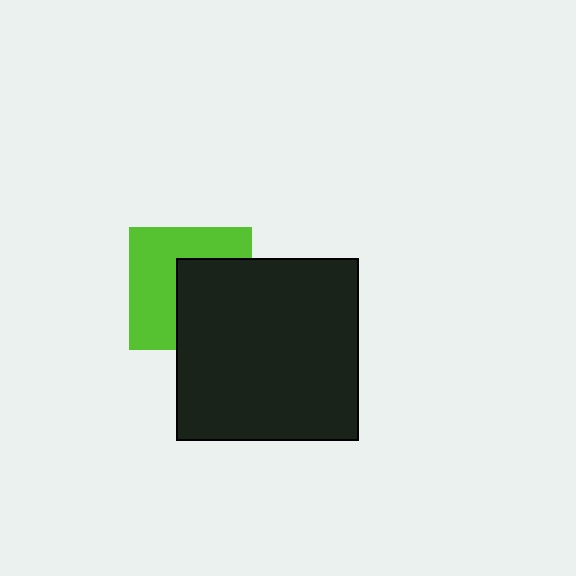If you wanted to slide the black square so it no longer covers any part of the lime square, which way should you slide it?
Slide it right — that is the most direct way to separate the two shapes.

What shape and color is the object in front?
The object in front is a black square.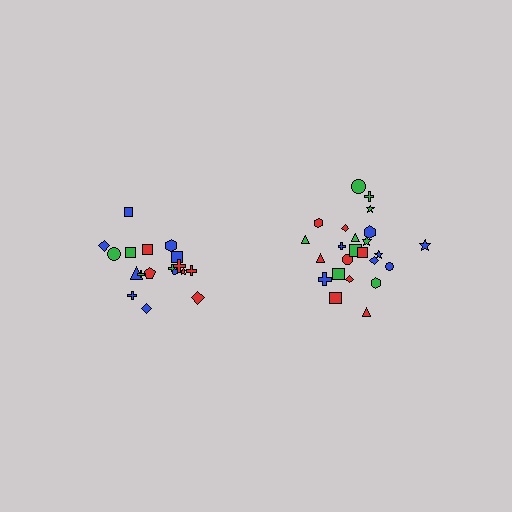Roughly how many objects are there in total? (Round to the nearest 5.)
Roughly 45 objects in total.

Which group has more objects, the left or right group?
The right group.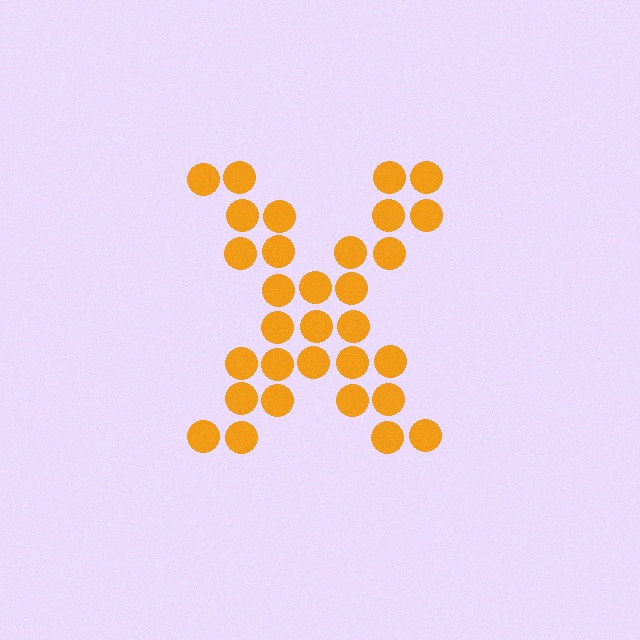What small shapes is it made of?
It is made of small circles.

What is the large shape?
The large shape is the letter X.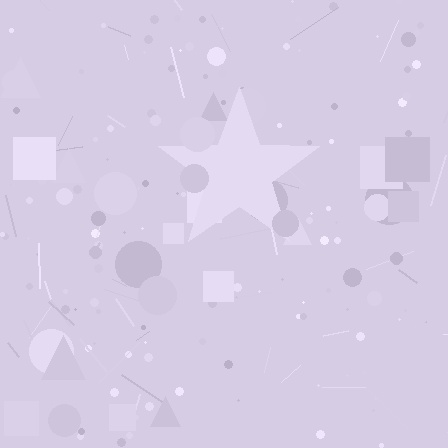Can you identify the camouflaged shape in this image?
The camouflaged shape is a star.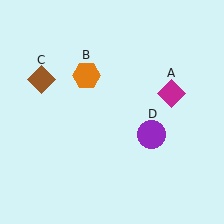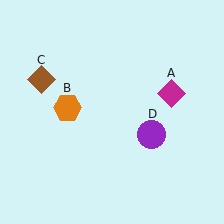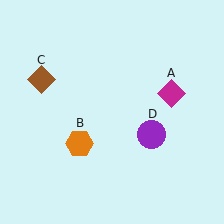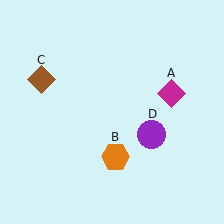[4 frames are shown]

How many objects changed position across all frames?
1 object changed position: orange hexagon (object B).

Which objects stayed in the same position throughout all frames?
Magenta diamond (object A) and brown diamond (object C) and purple circle (object D) remained stationary.